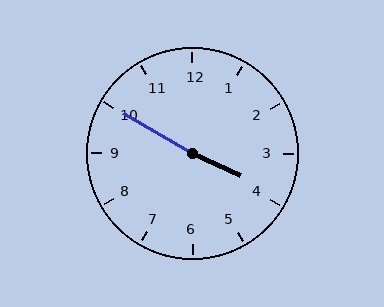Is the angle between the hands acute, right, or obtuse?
It is obtuse.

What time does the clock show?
3:50.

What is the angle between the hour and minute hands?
Approximately 175 degrees.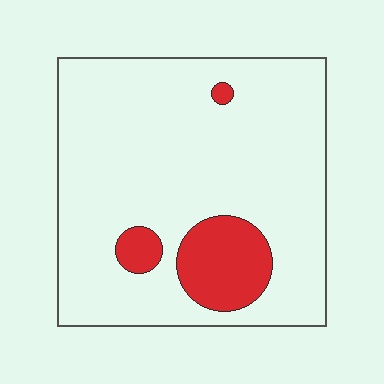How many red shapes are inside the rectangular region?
3.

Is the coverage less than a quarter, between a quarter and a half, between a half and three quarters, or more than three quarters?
Less than a quarter.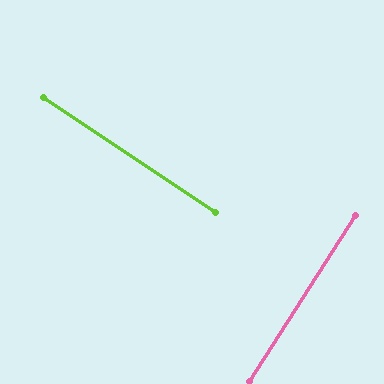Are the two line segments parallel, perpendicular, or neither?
Perpendicular — they meet at approximately 89°.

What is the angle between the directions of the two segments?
Approximately 89 degrees.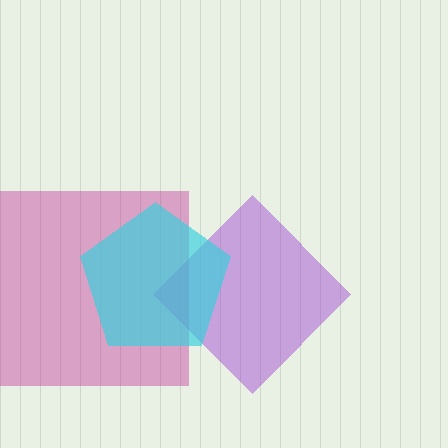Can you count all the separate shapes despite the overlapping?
Yes, there are 3 separate shapes.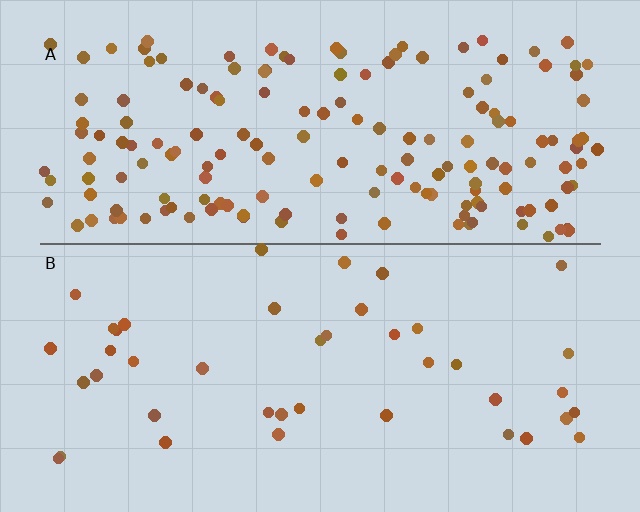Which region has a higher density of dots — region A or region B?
A (the top).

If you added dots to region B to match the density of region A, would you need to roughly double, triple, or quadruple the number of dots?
Approximately quadruple.